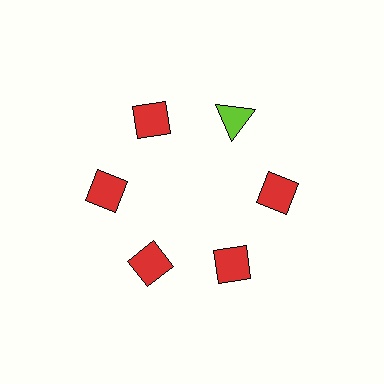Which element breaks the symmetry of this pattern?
The lime triangle at roughly the 1 o'clock position breaks the symmetry. All other shapes are red diamonds.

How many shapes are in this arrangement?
There are 6 shapes arranged in a ring pattern.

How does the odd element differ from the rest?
It differs in both color (lime instead of red) and shape (triangle instead of diamond).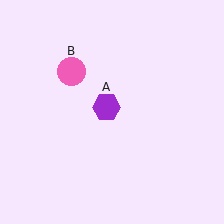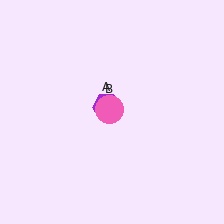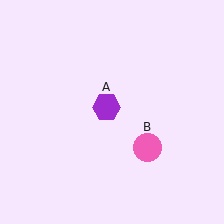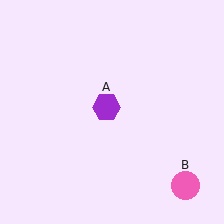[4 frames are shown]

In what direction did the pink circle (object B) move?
The pink circle (object B) moved down and to the right.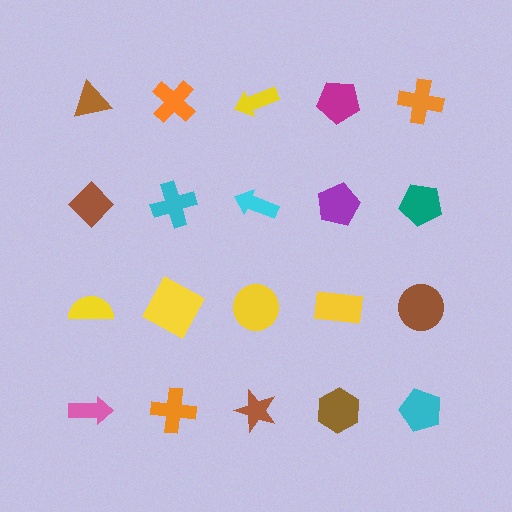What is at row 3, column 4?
A yellow rectangle.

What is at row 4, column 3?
A brown star.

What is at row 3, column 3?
A yellow circle.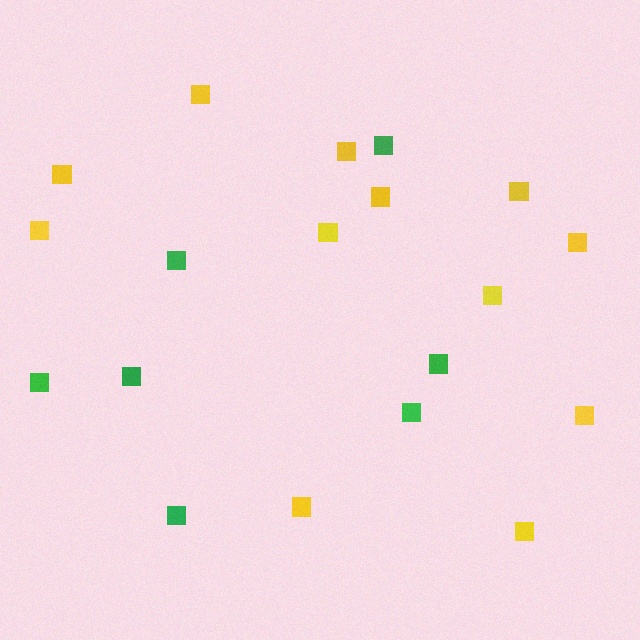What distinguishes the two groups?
There are 2 groups: one group of green squares (7) and one group of yellow squares (12).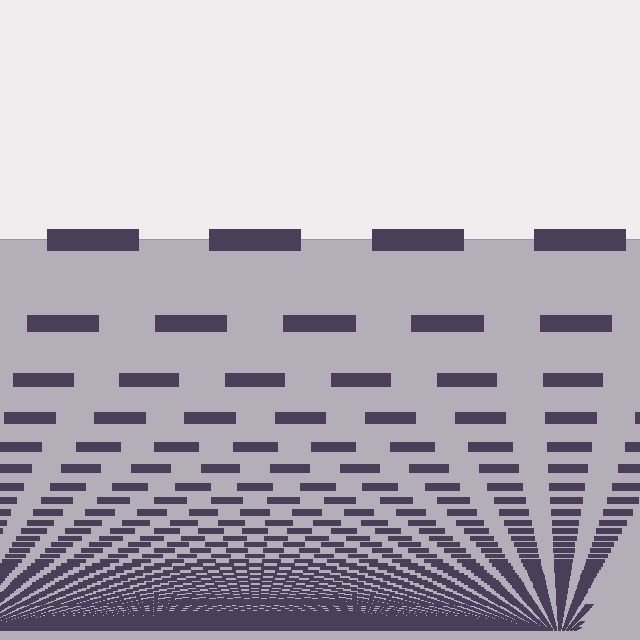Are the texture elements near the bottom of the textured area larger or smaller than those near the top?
Smaller. The gradient is inverted — elements near the bottom are smaller and denser.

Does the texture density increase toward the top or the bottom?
Density increases toward the bottom.